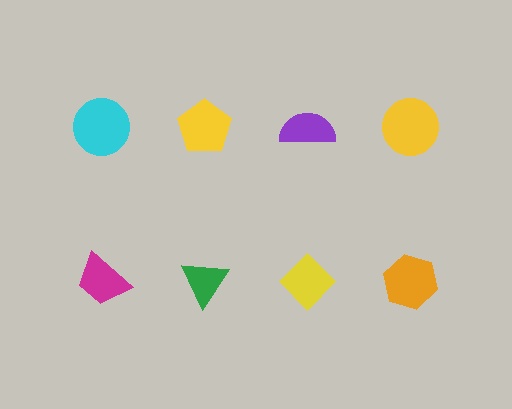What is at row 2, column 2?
A green triangle.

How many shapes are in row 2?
4 shapes.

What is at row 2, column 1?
A magenta trapezoid.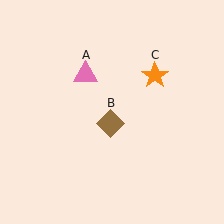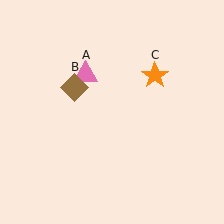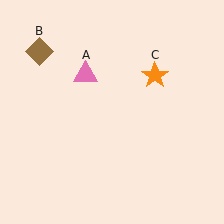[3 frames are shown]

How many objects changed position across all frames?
1 object changed position: brown diamond (object B).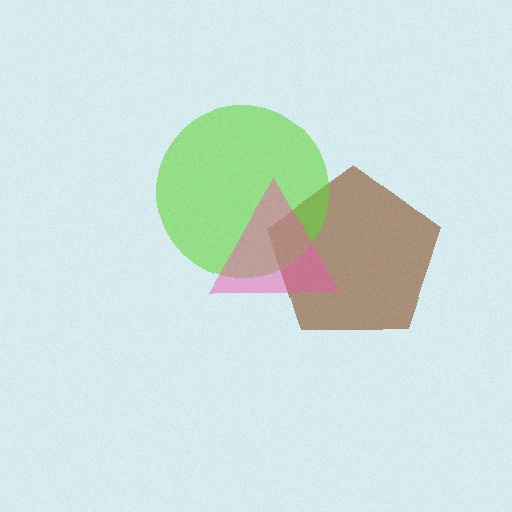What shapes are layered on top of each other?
The layered shapes are: a brown pentagon, a lime circle, a pink triangle.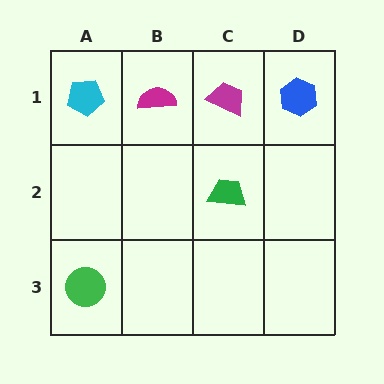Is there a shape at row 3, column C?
No, that cell is empty.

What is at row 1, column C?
A magenta trapezoid.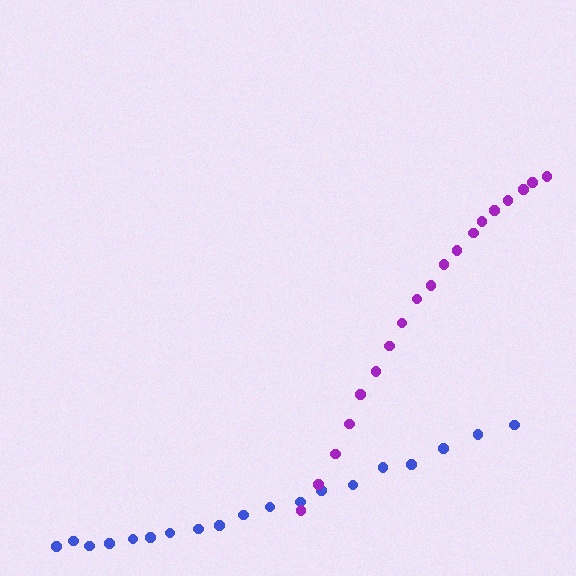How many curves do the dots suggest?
There are 2 distinct paths.